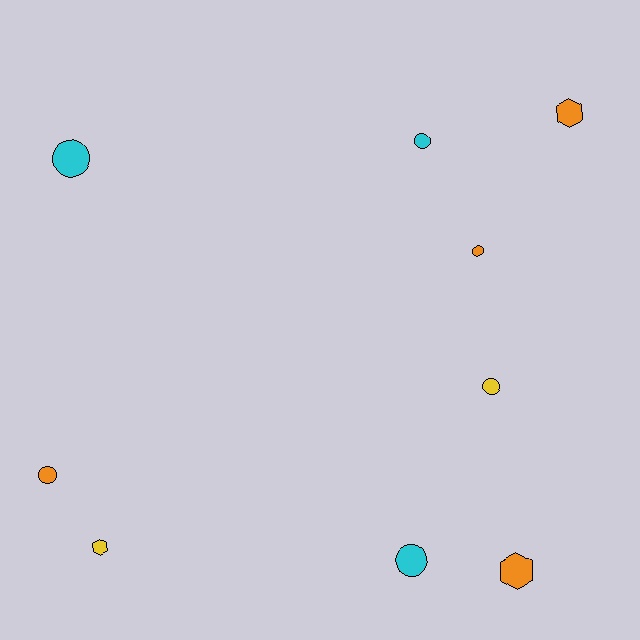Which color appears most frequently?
Orange, with 4 objects.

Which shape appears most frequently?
Circle, with 6 objects.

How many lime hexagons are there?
There are no lime hexagons.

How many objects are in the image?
There are 9 objects.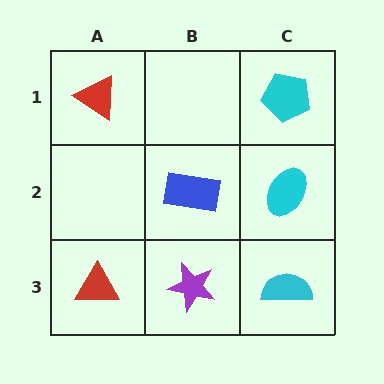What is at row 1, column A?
A red triangle.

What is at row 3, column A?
A red triangle.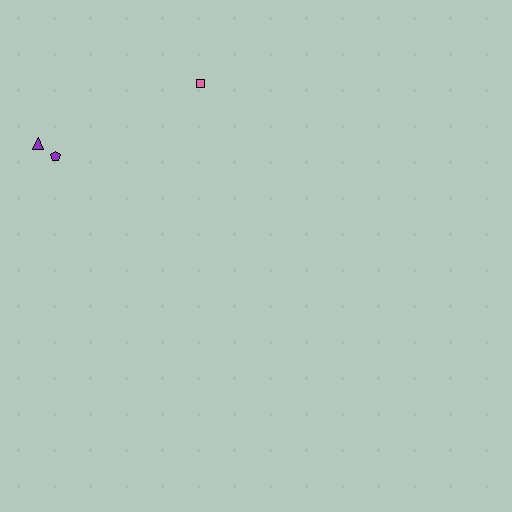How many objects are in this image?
There are 3 objects.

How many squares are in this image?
There is 1 square.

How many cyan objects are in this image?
There are no cyan objects.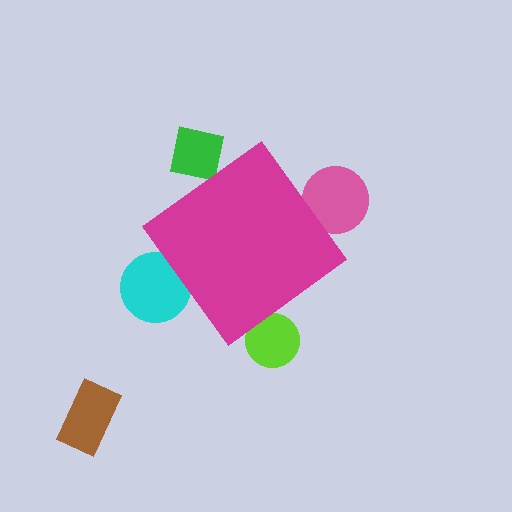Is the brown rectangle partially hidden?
No, the brown rectangle is fully visible.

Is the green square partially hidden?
Yes, the green square is partially hidden behind the magenta diamond.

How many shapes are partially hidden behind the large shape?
4 shapes are partially hidden.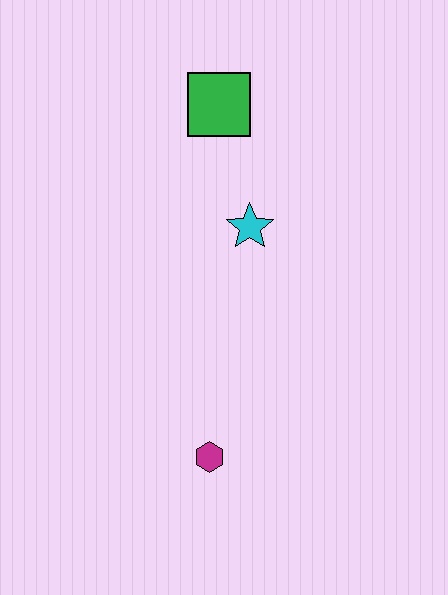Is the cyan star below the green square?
Yes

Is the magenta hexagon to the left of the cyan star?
Yes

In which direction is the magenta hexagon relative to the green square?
The magenta hexagon is below the green square.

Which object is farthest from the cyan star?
The magenta hexagon is farthest from the cyan star.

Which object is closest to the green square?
The cyan star is closest to the green square.